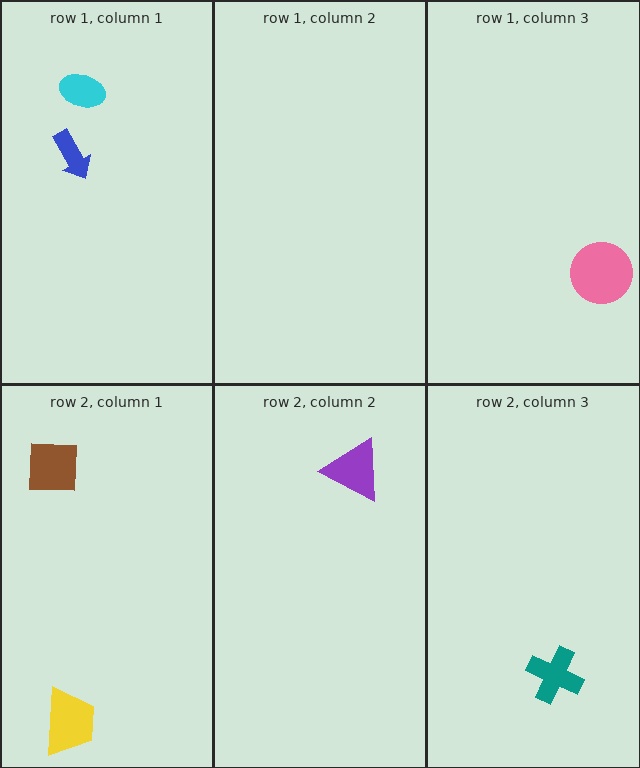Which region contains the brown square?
The row 2, column 1 region.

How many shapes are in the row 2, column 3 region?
1.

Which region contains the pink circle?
The row 1, column 3 region.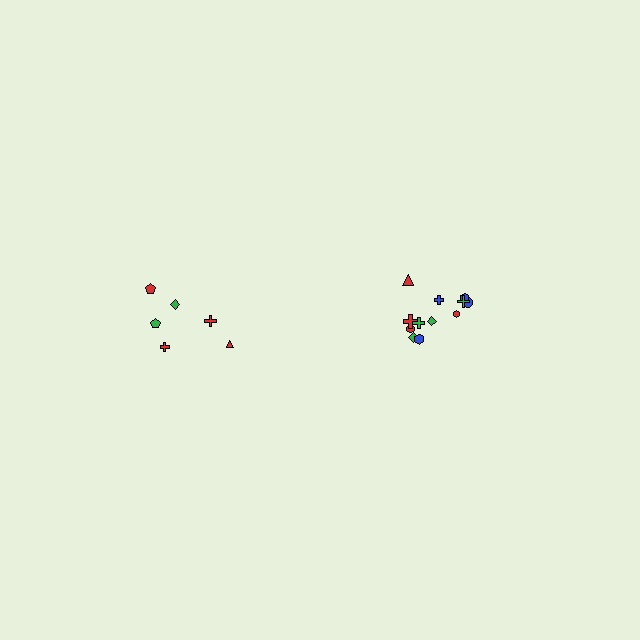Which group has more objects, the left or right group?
The right group.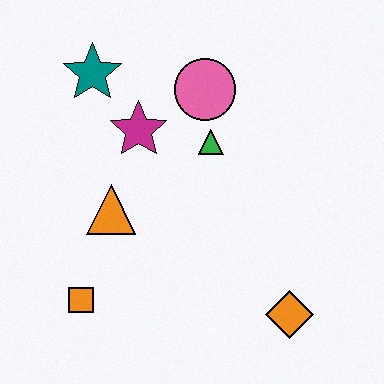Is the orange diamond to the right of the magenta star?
Yes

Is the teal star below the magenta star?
No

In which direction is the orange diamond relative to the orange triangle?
The orange diamond is to the right of the orange triangle.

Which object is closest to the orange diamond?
The green triangle is closest to the orange diamond.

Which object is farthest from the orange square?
The pink circle is farthest from the orange square.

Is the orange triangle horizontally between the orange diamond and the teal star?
Yes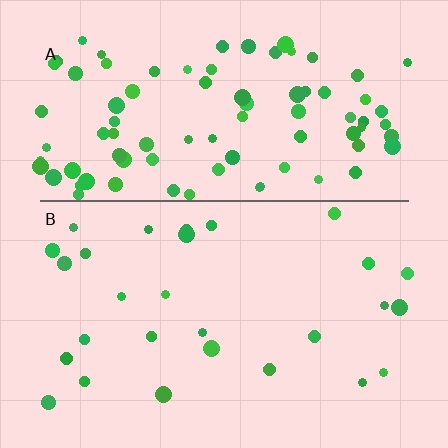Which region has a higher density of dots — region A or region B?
A (the top).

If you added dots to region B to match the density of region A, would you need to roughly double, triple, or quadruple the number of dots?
Approximately triple.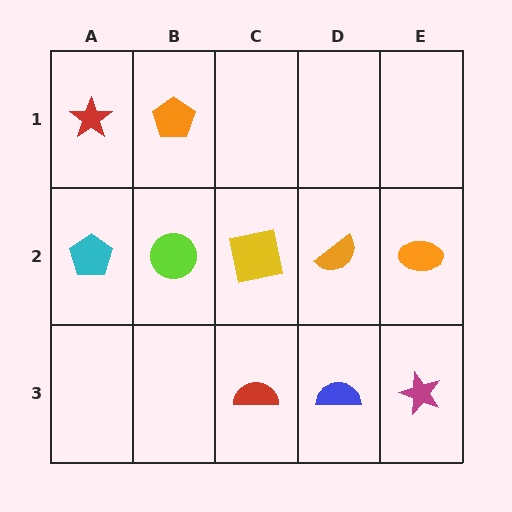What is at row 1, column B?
An orange pentagon.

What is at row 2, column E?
An orange ellipse.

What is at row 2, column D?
An orange semicircle.